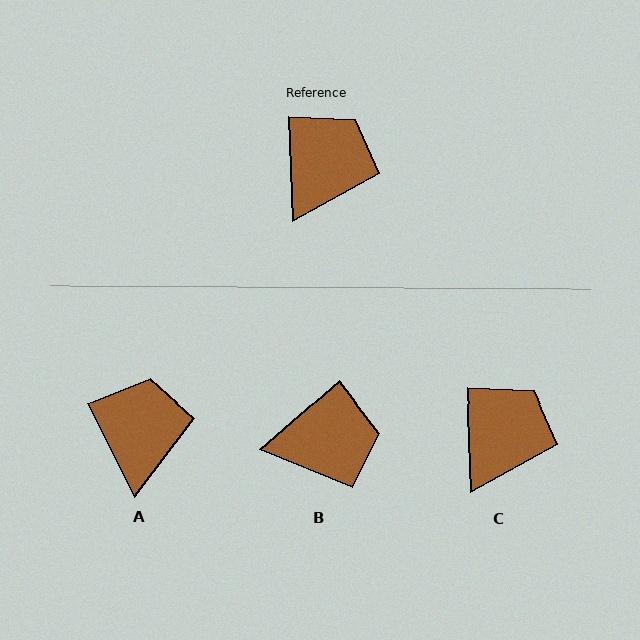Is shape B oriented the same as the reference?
No, it is off by about 51 degrees.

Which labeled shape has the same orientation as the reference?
C.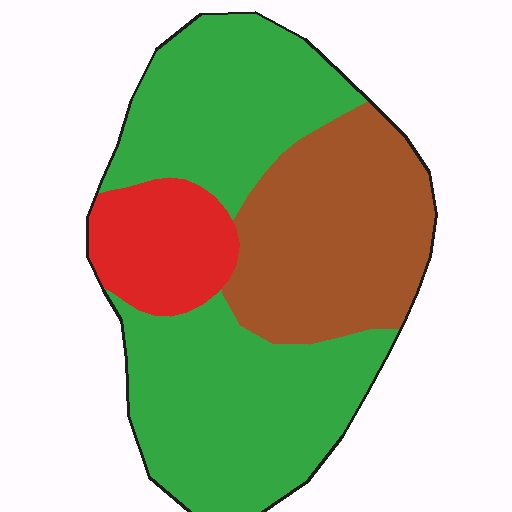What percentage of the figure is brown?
Brown takes up about one third (1/3) of the figure.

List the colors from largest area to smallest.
From largest to smallest: green, brown, red.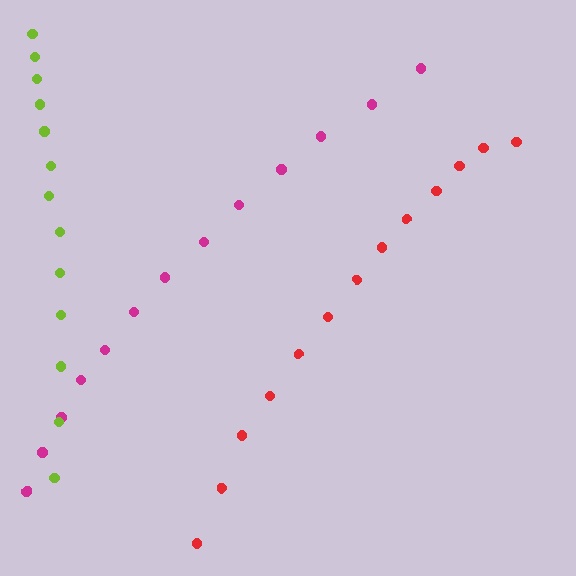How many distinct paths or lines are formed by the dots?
There are 3 distinct paths.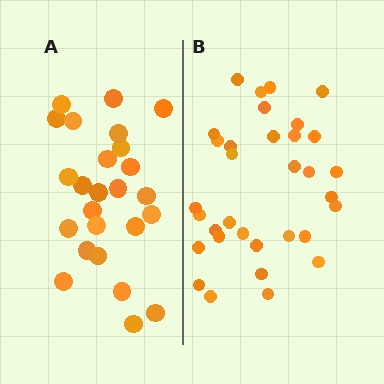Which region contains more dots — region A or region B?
Region B (the right region) has more dots.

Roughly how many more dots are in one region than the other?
Region B has roughly 8 or so more dots than region A.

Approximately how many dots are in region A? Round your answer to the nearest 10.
About 20 dots. (The exact count is 25, which rounds to 20.)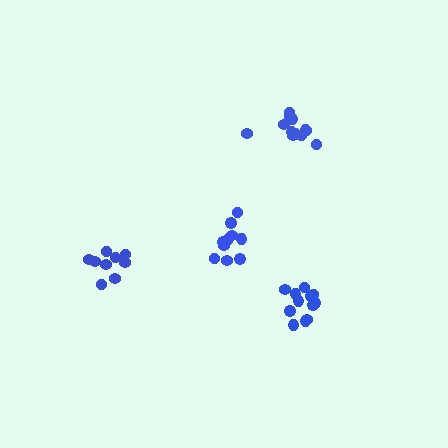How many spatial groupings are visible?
There are 4 spatial groupings.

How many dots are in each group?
Group 1: 13 dots, Group 2: 12 dots, Group 3: 9 dots, Group 4: 10 dots (44 total).